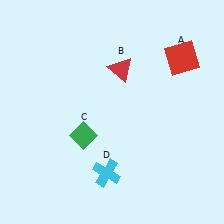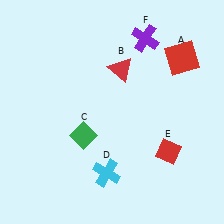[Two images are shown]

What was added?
A red diamond (E), a purple cross (F) were added in Image 2.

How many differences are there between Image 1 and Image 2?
There are 2 differences between the two images.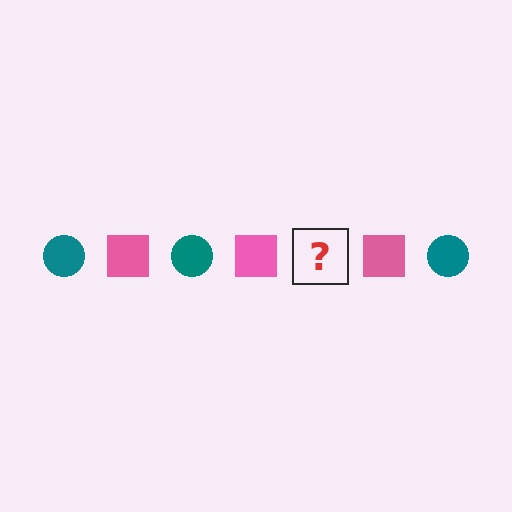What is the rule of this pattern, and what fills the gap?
The rule is that the pattern alternates between teal circle and pink square. The gap should be filled with a teal circle.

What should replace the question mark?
The question mark should be replaced with a teal circle.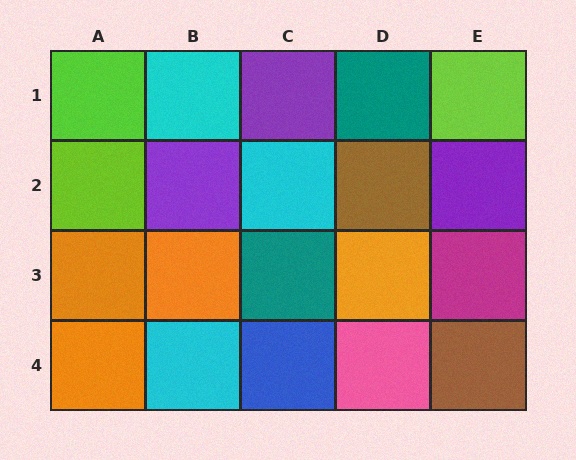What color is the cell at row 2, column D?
Brown.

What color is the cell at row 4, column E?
Brown.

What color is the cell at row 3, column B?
Orange.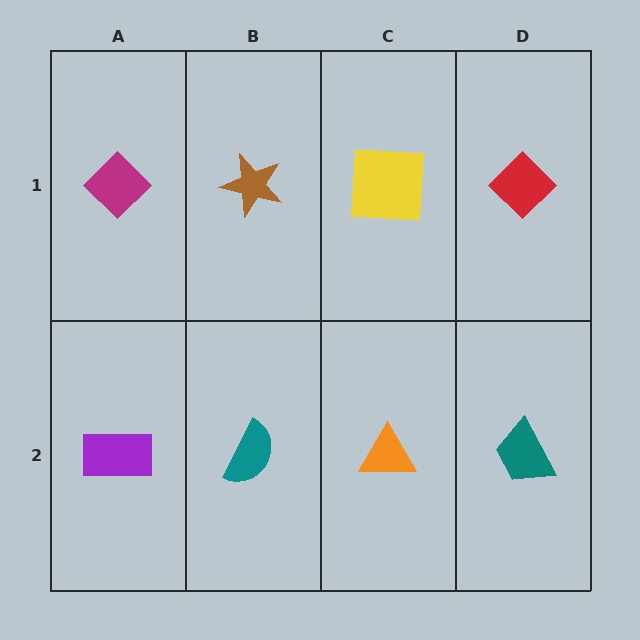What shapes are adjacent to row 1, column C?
An orange triangle (row 2, column C), a brown star (row 1, column B), a red diamond (row 1, column D).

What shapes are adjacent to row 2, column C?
A yellow square (row 1, column C), a teal semicircle (row 2, column B), a teal trapezoid (row 2, column D).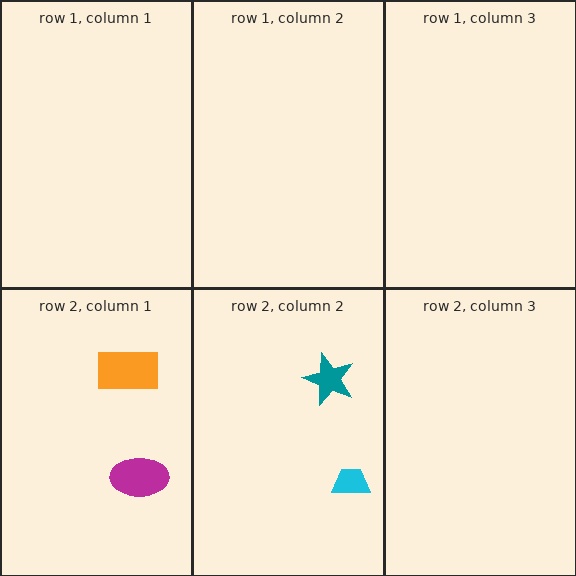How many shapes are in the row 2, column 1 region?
2.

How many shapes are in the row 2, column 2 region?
2.